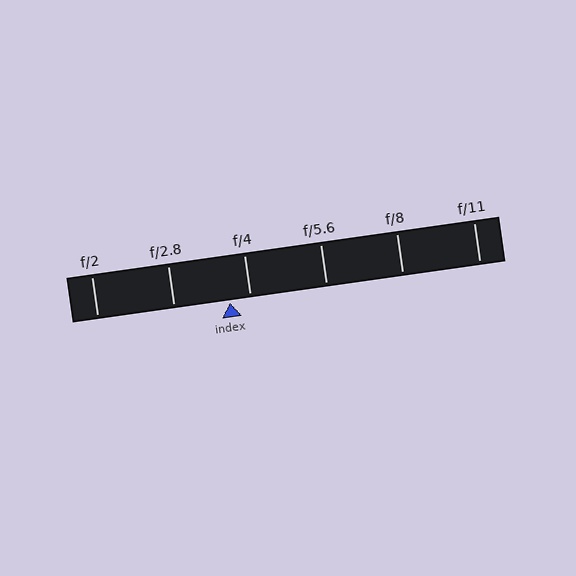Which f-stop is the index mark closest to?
The index mark is closest to f/4.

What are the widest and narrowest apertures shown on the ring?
The widest aperture shown is f/2 and the narrowest is f/11.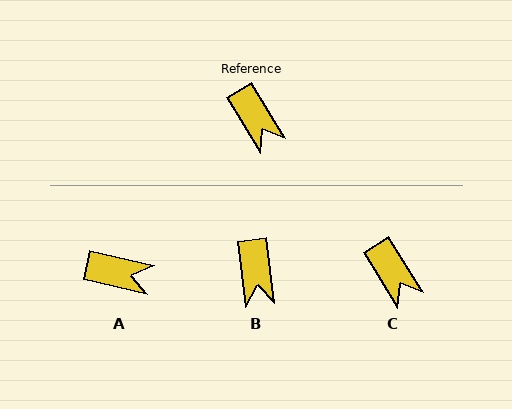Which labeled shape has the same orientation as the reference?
C.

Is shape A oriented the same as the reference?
No, it is off by about 46 degrees.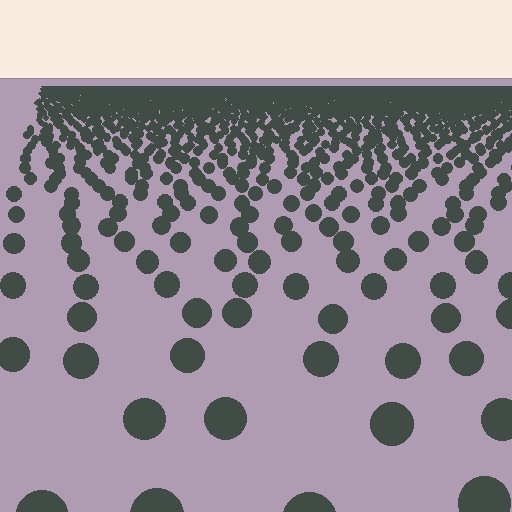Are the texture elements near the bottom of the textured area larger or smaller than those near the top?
Larger. Near the bottom, elements are closer to the viewer and appear at a bigger on-screen size.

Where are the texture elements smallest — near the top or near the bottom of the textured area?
Near the top.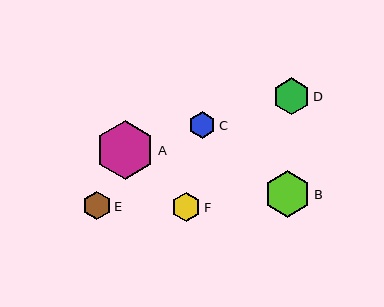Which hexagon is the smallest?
Hexagon C is the smallest with a size of approximately 28 pixels.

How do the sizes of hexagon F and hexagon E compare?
Hexagon F and hexagon E are approximately the same size.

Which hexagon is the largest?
Hexagon A is the largest with a size of approximately 59 pixels.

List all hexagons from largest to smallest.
From largest to smallest: A, B, D, F, E, C.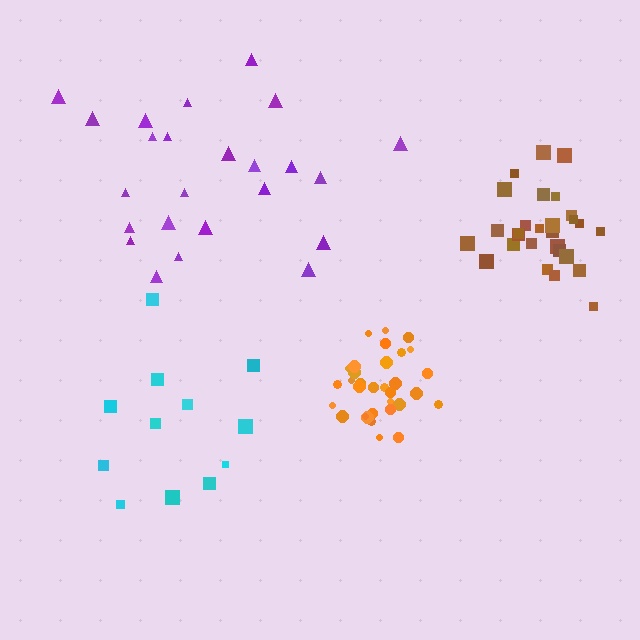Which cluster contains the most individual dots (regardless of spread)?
Orange (32).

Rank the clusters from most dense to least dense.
orange, brown, purple, cyan.